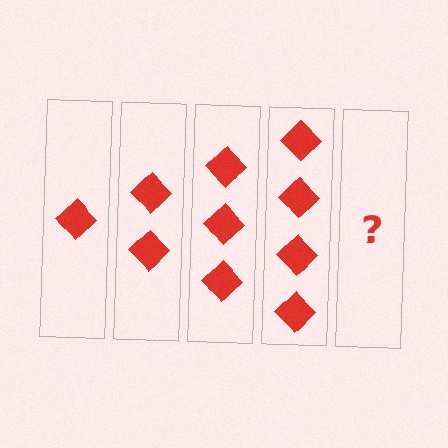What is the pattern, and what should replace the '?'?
The pattern is that each step adds one more diamond. The '?' should be 5 diamonds.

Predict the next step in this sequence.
The next step is 5 diamonds.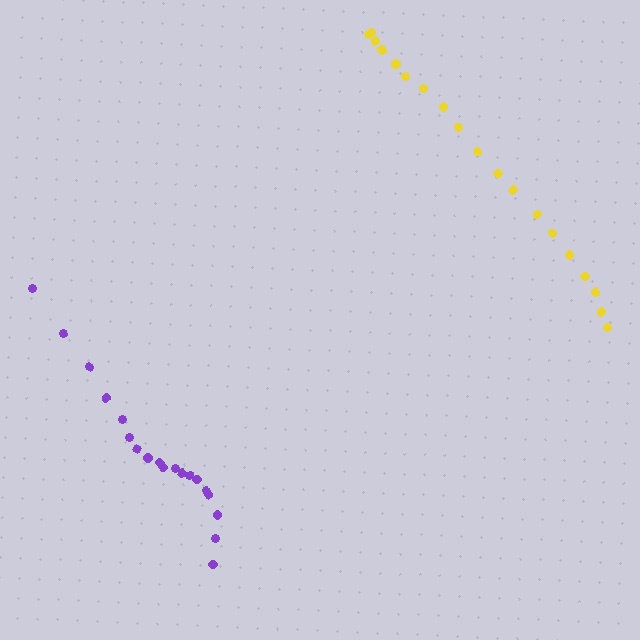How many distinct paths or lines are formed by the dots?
There are 2 distinct paths.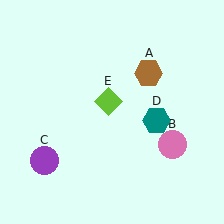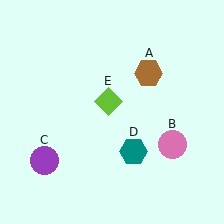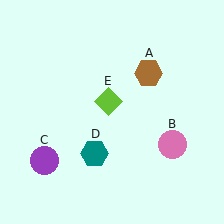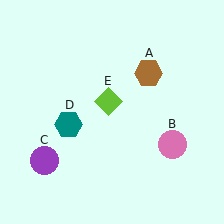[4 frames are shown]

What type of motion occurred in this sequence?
The teal hexagon (object D) rotated clockwise around the center of the scene.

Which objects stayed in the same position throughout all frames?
Brown hexagon (object A) and pink circle (object B) and purple circle (object C) and lime diamond (object E) remained stationary.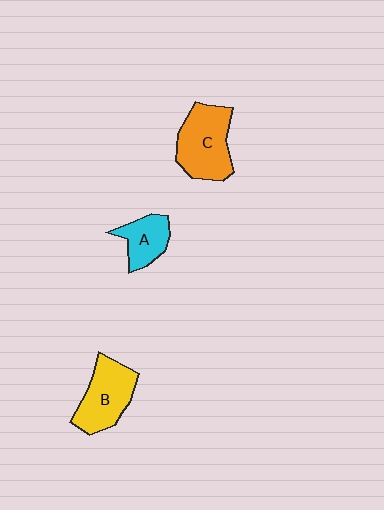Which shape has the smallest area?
Shape A (cyan).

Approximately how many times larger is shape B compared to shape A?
Approximately 1.5 times.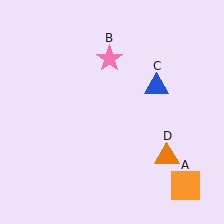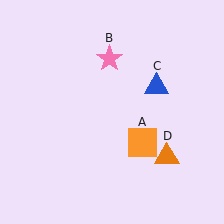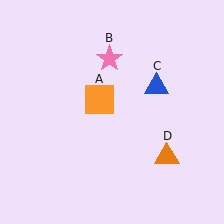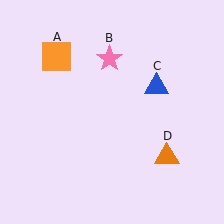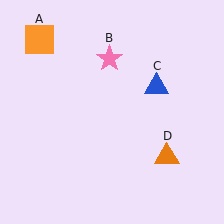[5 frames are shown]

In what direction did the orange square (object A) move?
The orange square (object A) moved up and to the left.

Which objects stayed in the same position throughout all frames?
Pink star (object B) and blue triangle (object C) and orange triangle (object D) remained stationary.